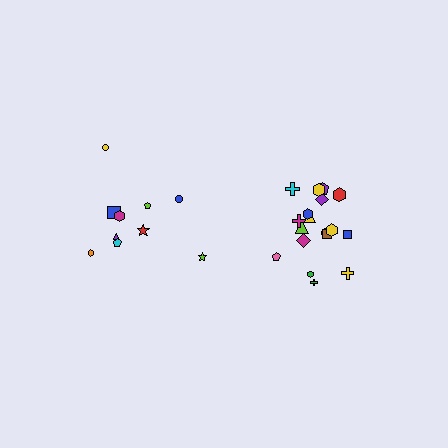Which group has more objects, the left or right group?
The right group.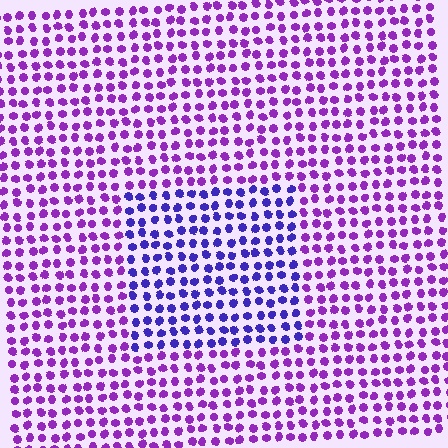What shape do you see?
I see a rectangle.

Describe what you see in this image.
The image is filled with small purple elements in a uniform arrangement. A rectangle-shaped region is visible where the elements are tinted to a slightly different hue, forming a subtle color boundary.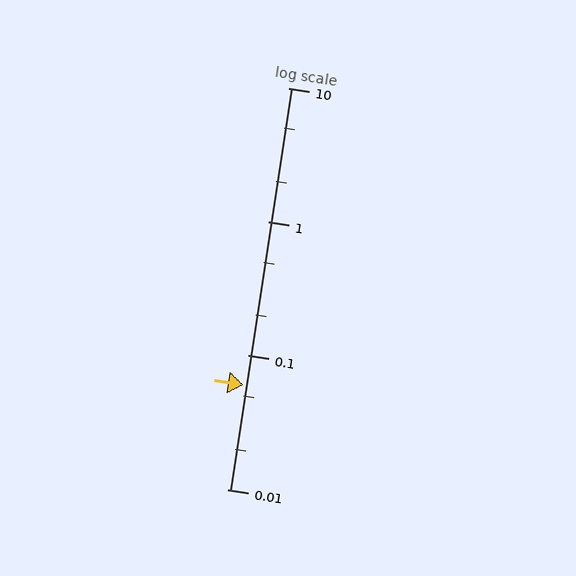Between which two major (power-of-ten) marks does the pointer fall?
The pointer is between 0.01 and 0.1.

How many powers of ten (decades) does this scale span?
The scale spans 3 decades, from 0.01 to 10.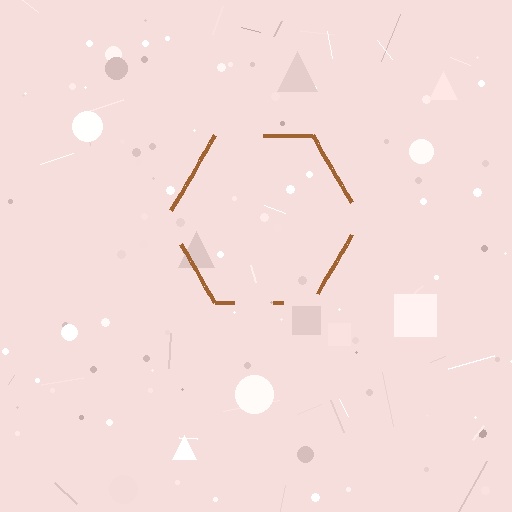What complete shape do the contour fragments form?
The contour fragments form a hexagon.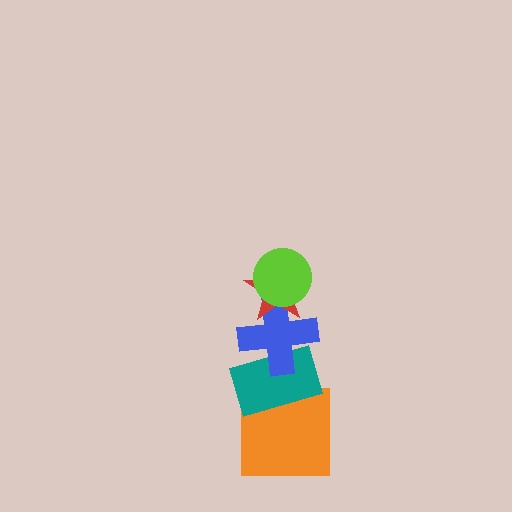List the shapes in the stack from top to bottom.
From top to bottom: the lime circle, the red star, the blue cross, the teal rectangle, the orange square.